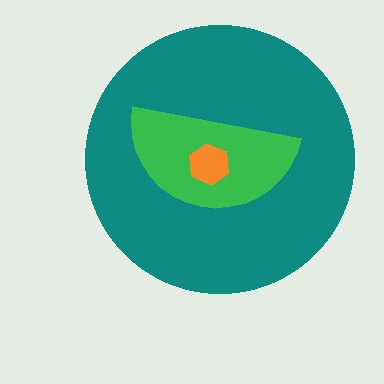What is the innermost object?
The orange hexagon.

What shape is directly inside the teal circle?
The green semicircle.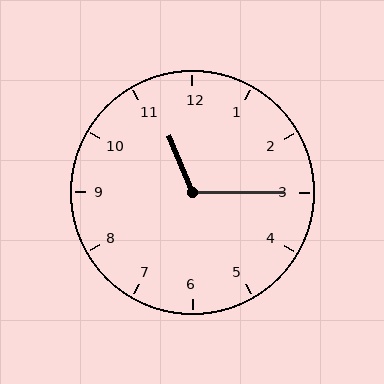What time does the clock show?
11:15.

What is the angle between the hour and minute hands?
Approximately 112 degrees.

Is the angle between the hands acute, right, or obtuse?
It is obtuse.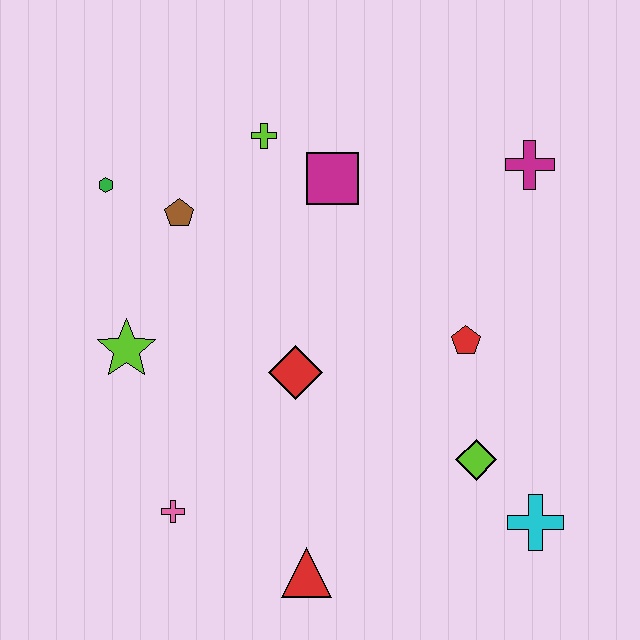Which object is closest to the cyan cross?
The lime diamond is closest to the cyan cross.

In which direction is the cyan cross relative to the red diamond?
The cyan cross is to the right of the red diamond.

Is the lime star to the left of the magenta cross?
Yes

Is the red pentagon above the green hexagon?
No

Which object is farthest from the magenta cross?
The pink cross is farthest from the magenta cross.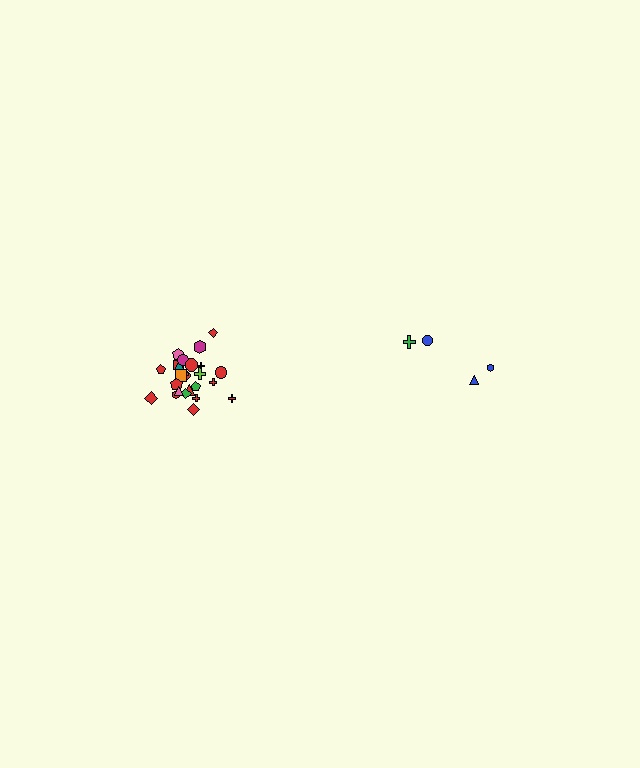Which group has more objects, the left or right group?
The left group.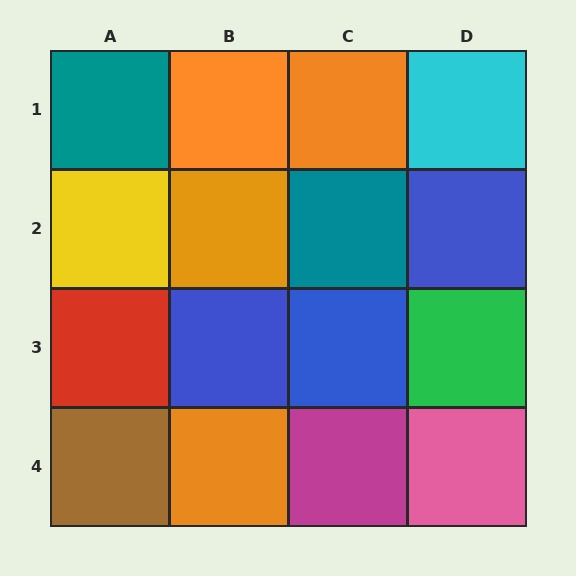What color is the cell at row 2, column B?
Orange.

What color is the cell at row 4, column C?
Magenta.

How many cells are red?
1 cell is red.